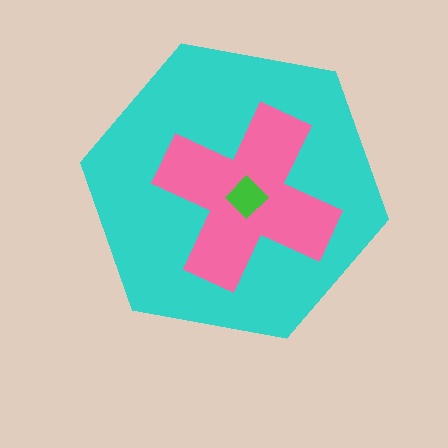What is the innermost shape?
The green diamond.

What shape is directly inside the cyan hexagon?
The pink cross.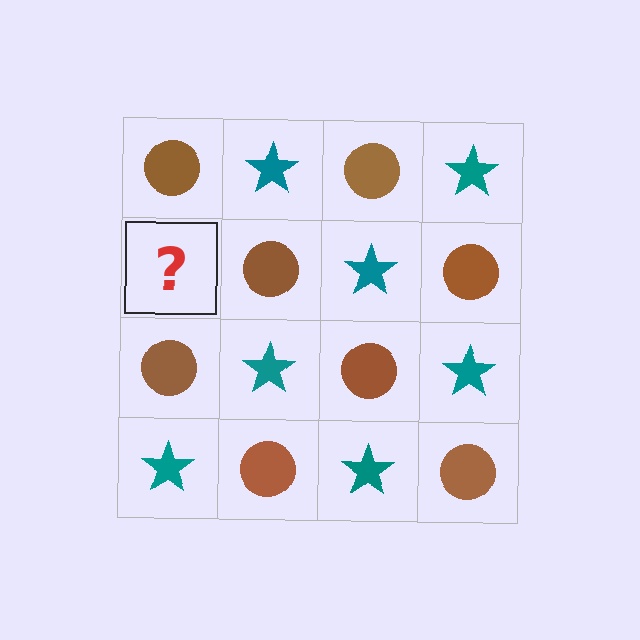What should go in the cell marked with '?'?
The missing cell should contain a teal star.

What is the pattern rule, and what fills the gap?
The rule is that it alternates brown circle and teal star in a checkerboard pattern. The gap should be filled with a teal star.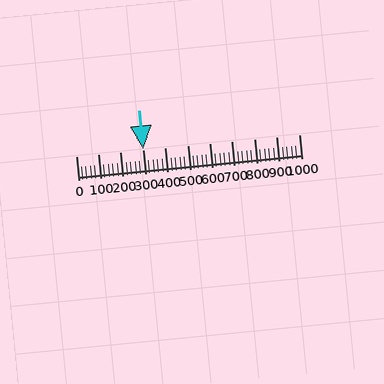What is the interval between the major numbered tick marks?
The major tick marks are spaced 100 units apart.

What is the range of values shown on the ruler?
The ruler shows values from 0 to 1000.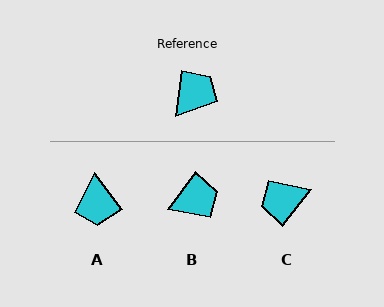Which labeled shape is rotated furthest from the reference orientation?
C, about 149 degrees away.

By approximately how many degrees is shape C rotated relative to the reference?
Approximately 149 degrees counter-clockwise.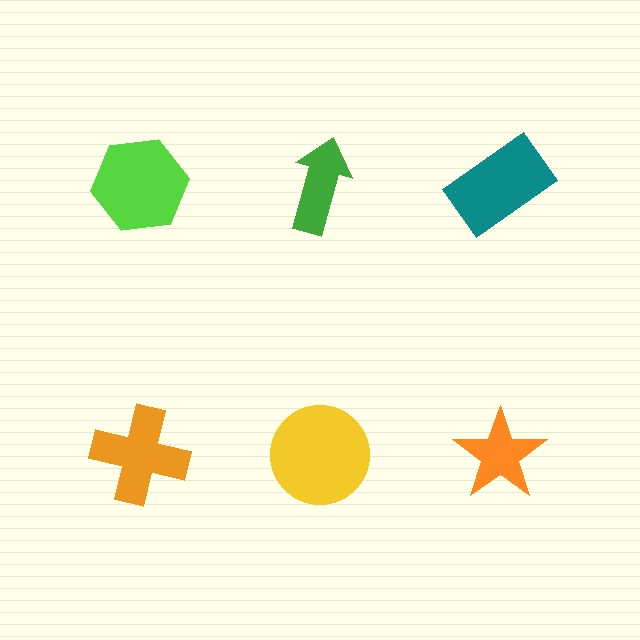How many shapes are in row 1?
3 shapes.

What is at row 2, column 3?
An orange star.